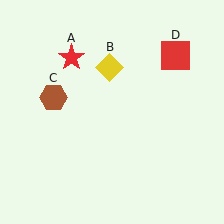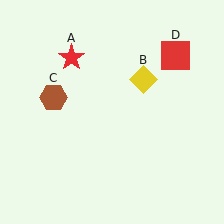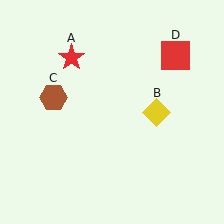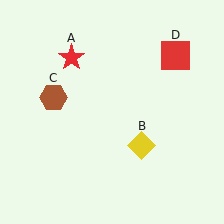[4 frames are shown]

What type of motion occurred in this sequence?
The yellow diamond (object B) rotated clockwise around the center of the scene.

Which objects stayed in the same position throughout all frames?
Red star (object A) and brown hexagon (object C) and red square (object D) remained stationary.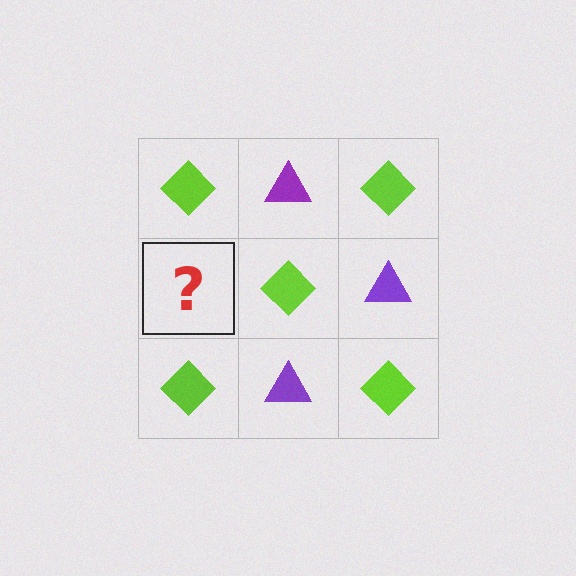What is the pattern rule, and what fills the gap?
The rule is that it alternates lime diamond and purple triangle in a checkerboard pattern. The gap should be filled with a purple triangle.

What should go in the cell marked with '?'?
The missing cell should contain a purple triangle.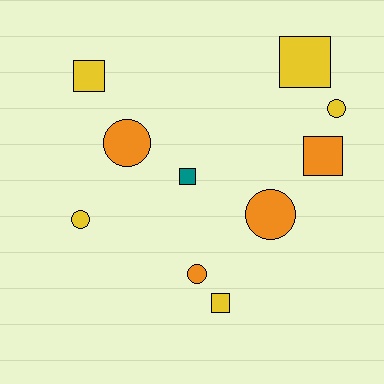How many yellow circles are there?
There are 2 yellow circles.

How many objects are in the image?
There are 10 objects.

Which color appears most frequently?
Yellow, with 5 objects.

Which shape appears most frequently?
Square, with 5 objects.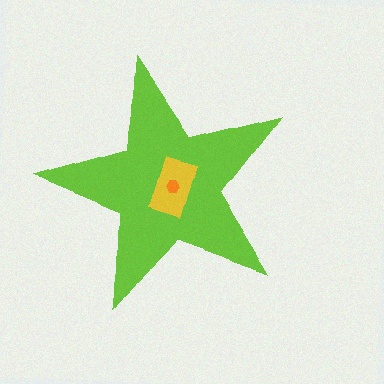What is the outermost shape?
The lime star.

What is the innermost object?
The orange hexagon.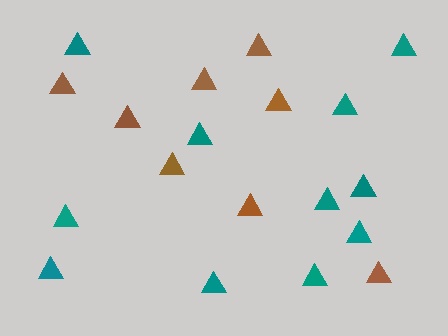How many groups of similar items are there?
There are 2 groups: one group of brown triangles (8) and one group of teal triangles (11).